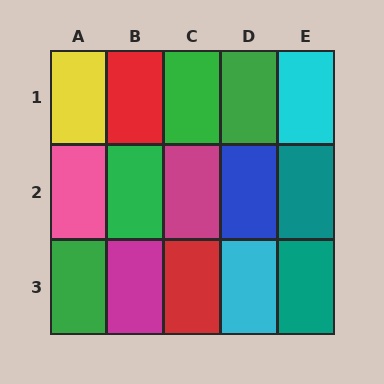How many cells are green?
4 cells are green.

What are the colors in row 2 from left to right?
Pink, green, magenta, blue, teal.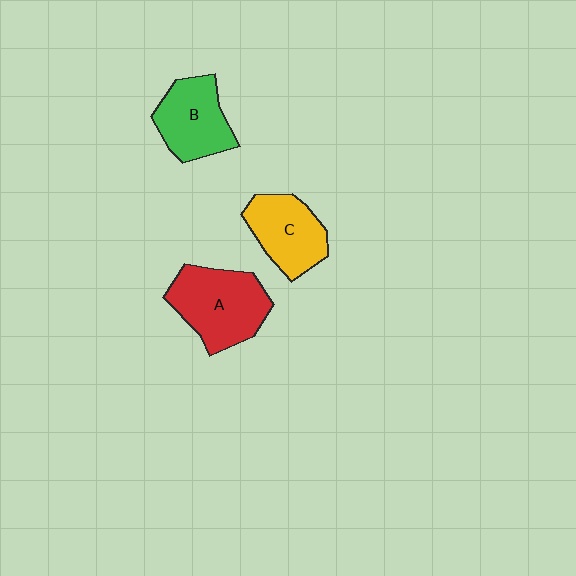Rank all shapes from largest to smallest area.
From largest to smallest: A (red), B (green), C (yellow).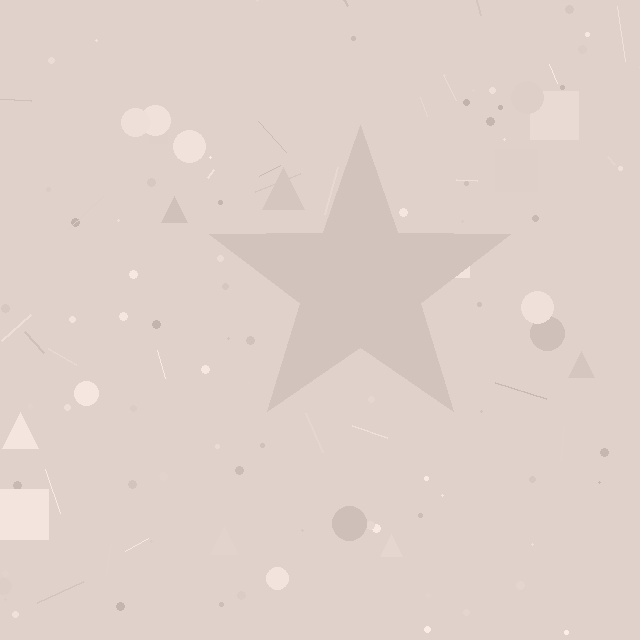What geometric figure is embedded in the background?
A star is embedded in the background.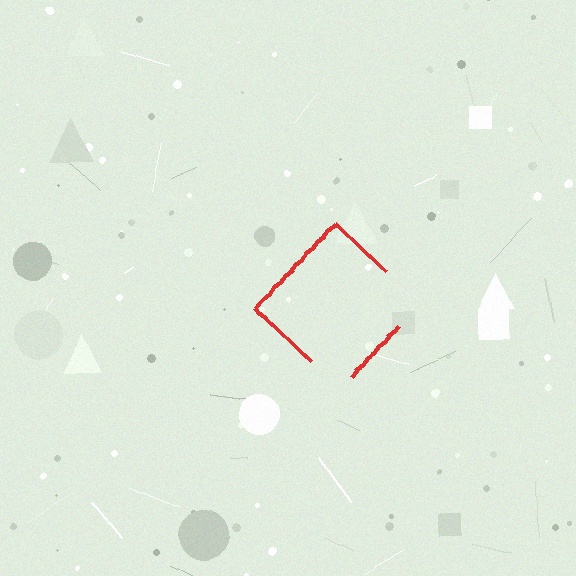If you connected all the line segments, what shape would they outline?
They would outline a diamond.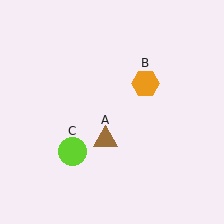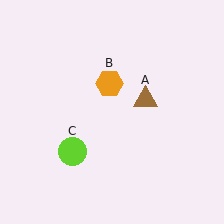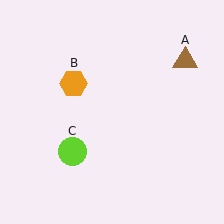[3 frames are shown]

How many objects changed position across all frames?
2 objects changed position: brown triangle (object A), orange hexagon (object B).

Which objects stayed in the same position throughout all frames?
Lime circle (object C) remained stationary.